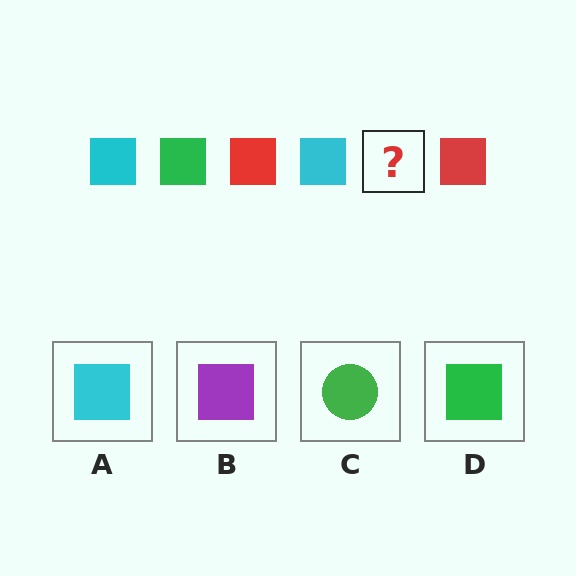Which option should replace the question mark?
Option D.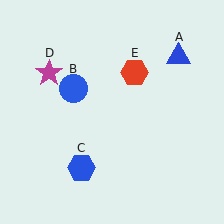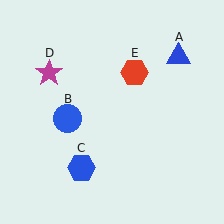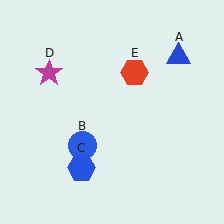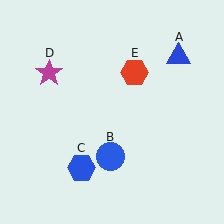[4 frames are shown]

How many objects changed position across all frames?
1 object changed position: blue circle (object B).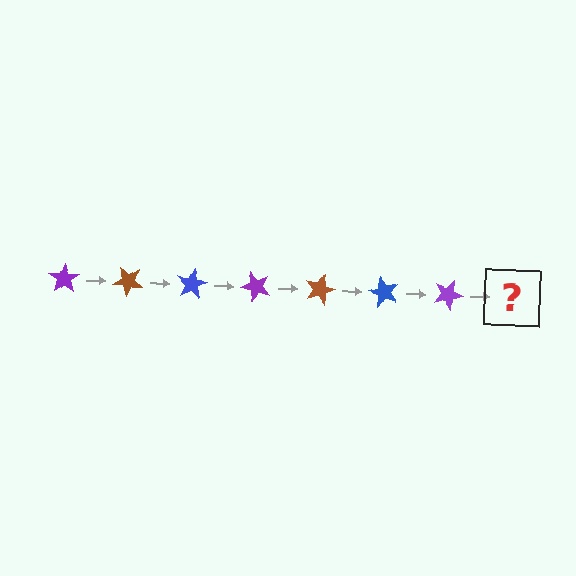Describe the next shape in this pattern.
It should be a brown star, rotated 280 degrees from the start.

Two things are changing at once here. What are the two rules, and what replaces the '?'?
The two rules are that it rotates 40 degrees each step and the color cycles through purple, brown, and blue. The '?' should be a brown star, rotated 280 degrees from the start.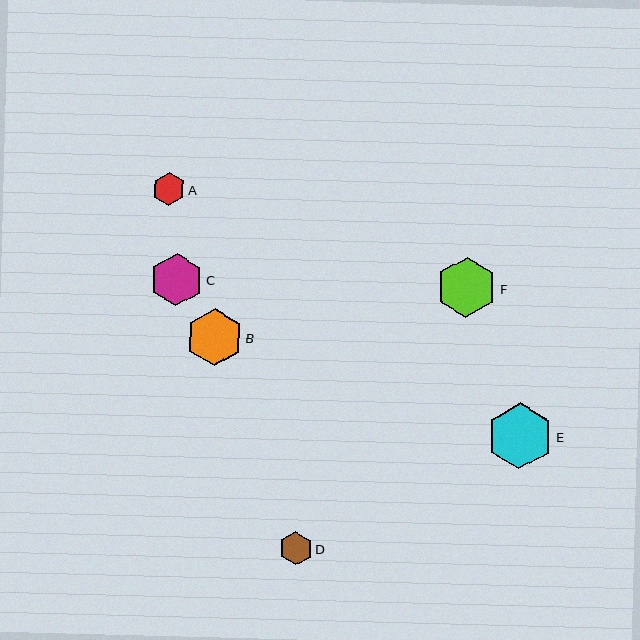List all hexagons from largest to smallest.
From largest to smallest: E, F, B, C, D, A.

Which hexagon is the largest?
Hexagon E is the largest with a size of approximately 66 pixels.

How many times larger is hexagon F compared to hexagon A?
Hexagon F is approximately 1.8 times the size of hexagon A.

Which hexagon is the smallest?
Hexagon A is the smallest with a size of approximately 33 pixels.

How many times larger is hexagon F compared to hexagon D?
Hexagon F is approximately 1.8 times the size of hexagon D.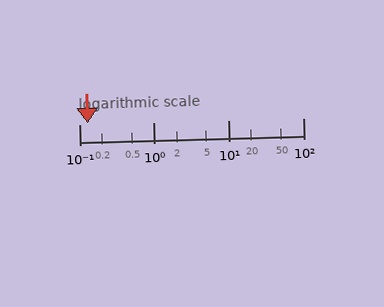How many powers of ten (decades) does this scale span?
The scale spans 3 decades, from 0.1 to 100.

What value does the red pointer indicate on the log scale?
The pointer indicates approximately 0.13.